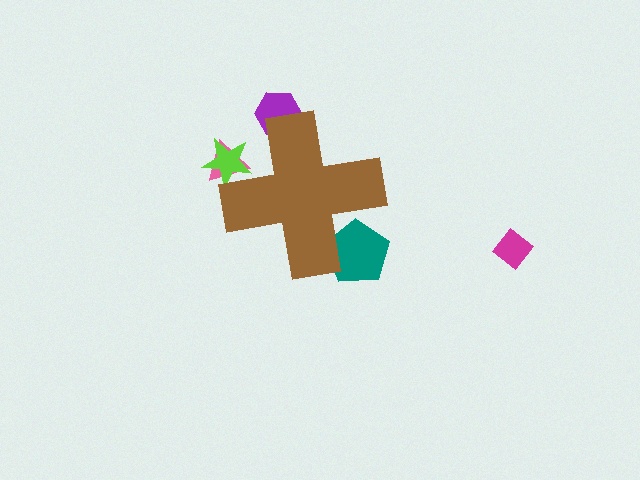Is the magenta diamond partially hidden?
No, the magenta diamond is fully visible.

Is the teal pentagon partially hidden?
Yes, the teal pentagon is partially hidden behind the brown cross.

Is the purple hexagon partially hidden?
Yes, the purple hexagon is partially hidden behind the brown cross.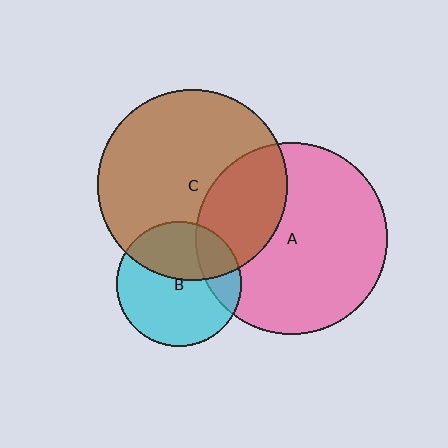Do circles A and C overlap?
Yes.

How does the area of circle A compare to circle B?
Approximately 2.4 times.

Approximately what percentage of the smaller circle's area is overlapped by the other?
Approximately 30%.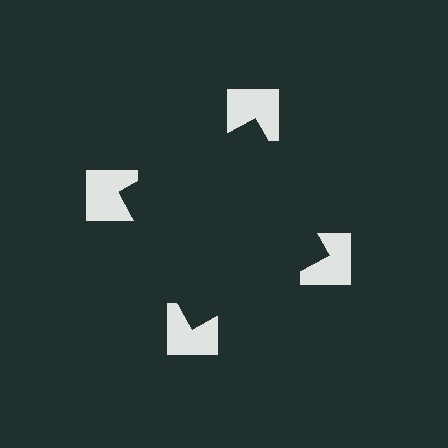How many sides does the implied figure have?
4 sides.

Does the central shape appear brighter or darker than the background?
It typically appears slightly darker than the background, even though no actual brightness change is drawn.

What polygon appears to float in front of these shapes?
An illusory square — its edges are inferred from the aligned wedge cuts in the notched squares, not physically drawn.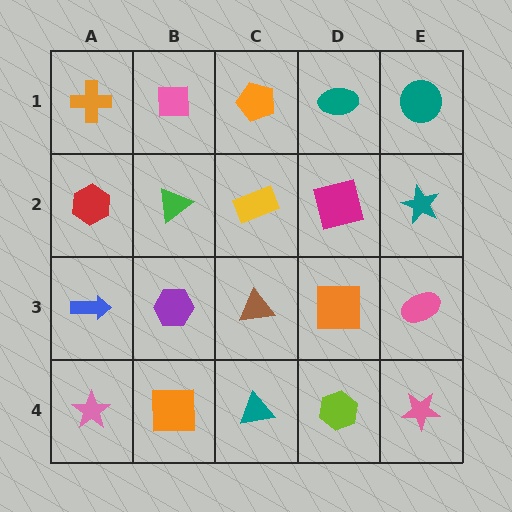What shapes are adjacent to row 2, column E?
A teal circle (row 1, column E), a pink ellipse (row 3, column E), a magenta square (row 2, column D).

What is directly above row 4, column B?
A purple hexagon.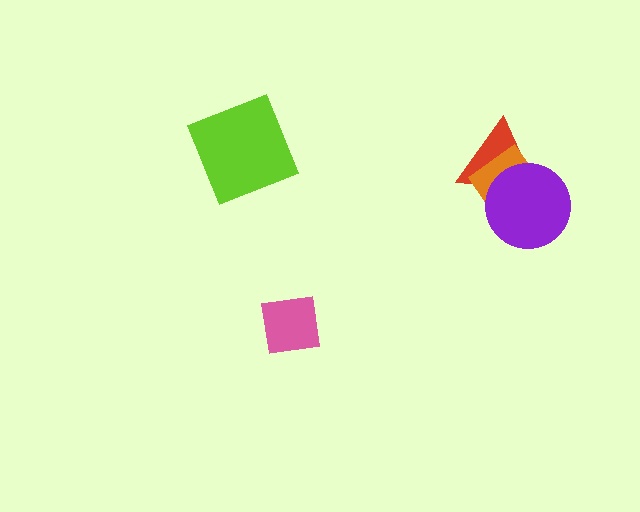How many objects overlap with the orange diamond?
2 objects overlap with the orange diamond.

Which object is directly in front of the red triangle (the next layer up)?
The orange diamond is directly in front of the red triangle.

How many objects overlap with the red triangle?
2 objects overlap with the red triangle.